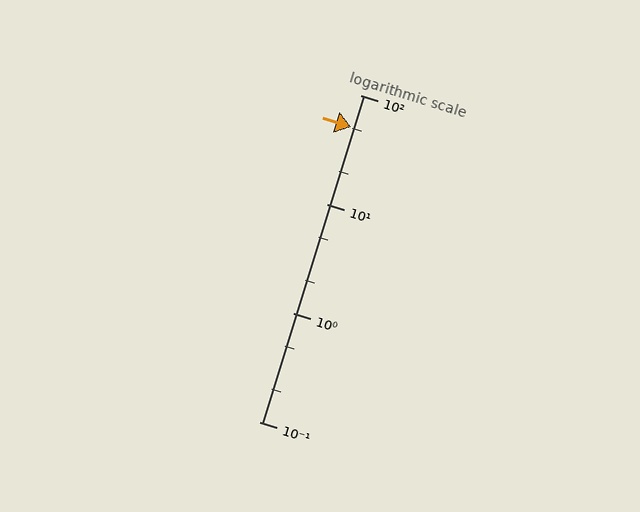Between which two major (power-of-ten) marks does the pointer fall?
The pointer is between 10 and 100.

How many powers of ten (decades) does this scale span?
The scale spans 3 decades, from 0.1 to 100.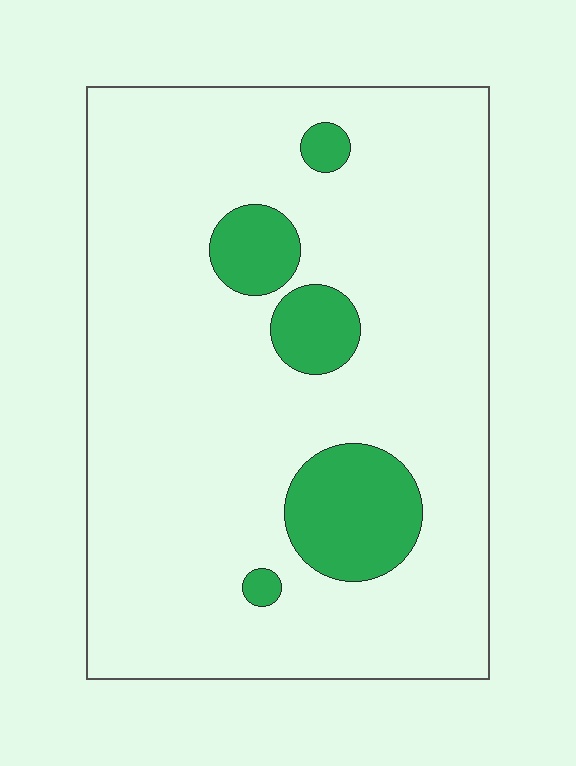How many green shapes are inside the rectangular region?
5.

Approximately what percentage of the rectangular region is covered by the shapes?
Approximately 15%.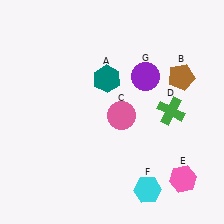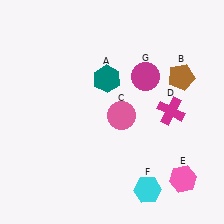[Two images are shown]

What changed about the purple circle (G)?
In Image 1, G is purple. In Image 2, it changed to magenta.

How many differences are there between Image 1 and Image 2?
There are 2 differences between the two images.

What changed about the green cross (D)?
In Image 1, D is green. In Image 2, it changed to magenta.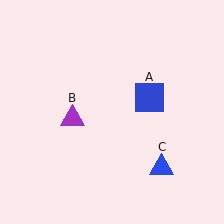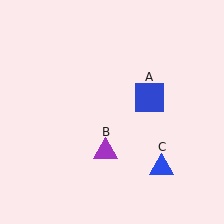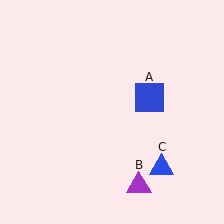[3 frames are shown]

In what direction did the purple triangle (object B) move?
The purple triangle (object B) moved down and to the right.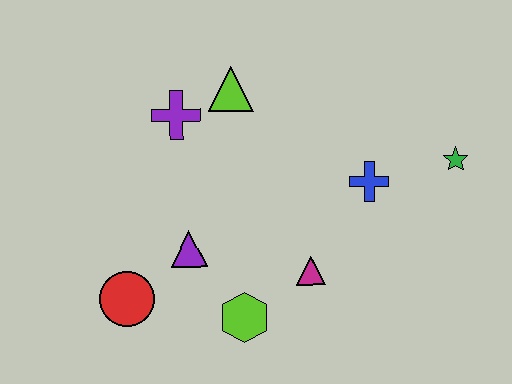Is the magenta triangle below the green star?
Yes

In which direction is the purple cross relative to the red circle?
The purple cross is above the red circle.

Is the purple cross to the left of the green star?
Yes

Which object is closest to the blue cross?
The green star is closest to the blue cross.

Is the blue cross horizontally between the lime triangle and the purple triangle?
No